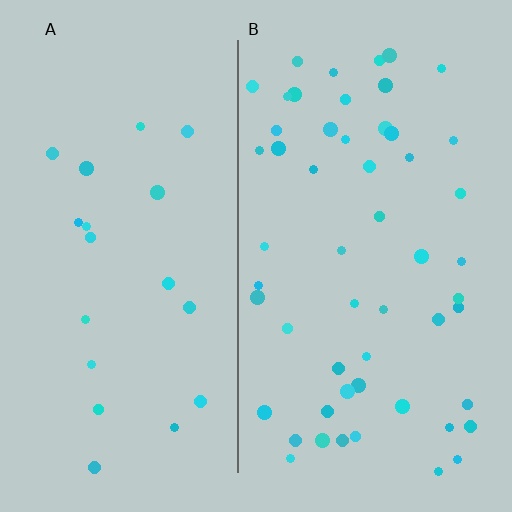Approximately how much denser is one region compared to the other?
Approximately 2.7× — region B over region A.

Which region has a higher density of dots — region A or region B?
B (the right).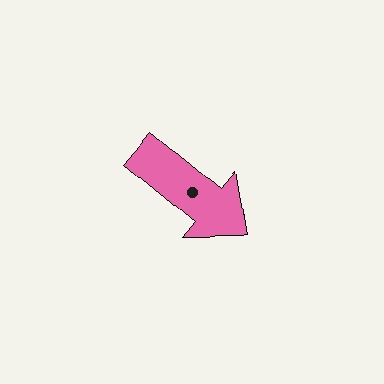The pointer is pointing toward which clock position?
Roughly 4 o'clock.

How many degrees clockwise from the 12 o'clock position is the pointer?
Approximately 129 degrees.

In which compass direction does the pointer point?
Southeast.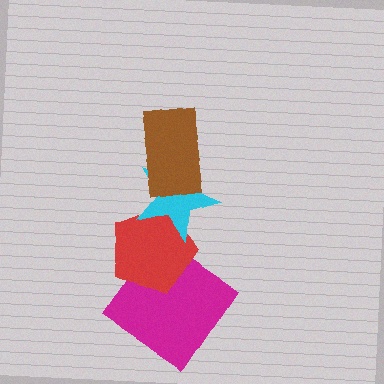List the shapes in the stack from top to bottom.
From top to bottom: the brown rectangle, the cyan star, the red pentagon, the magenta diamond.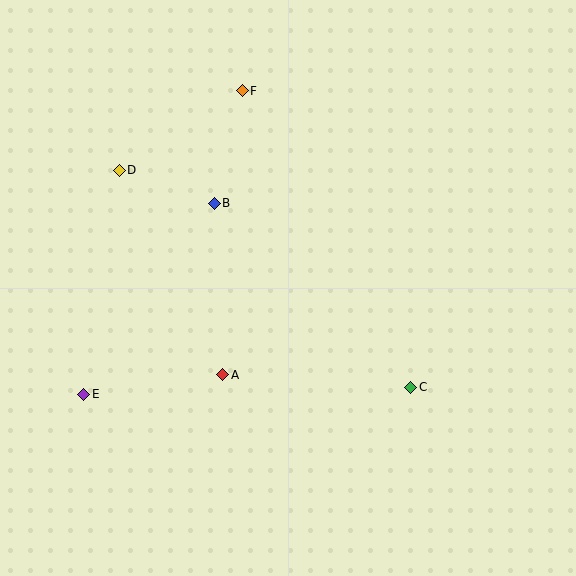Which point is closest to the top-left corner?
Point D is closest to the top-left corner.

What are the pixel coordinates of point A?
Point A is at (223, 375).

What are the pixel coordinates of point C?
Point C is at (411, 387).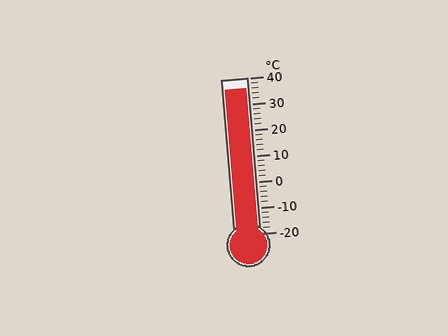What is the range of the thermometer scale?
The thermometer scale ranges from -20°C to 40°C.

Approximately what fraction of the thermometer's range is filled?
The thermometer is filled to approximately 95% of its range.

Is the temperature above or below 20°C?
The temperature is above 20°C.